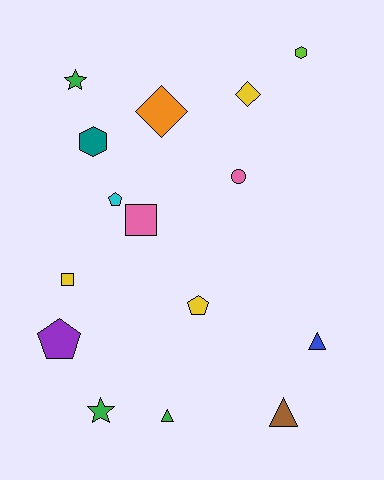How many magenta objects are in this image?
There are no magenta objects.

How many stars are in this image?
There are 2 stars.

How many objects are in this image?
There are 15 objects.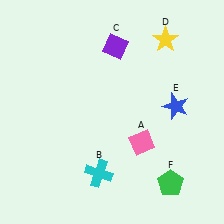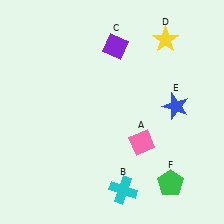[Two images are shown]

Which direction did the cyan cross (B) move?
The cyan cross (B) moved right.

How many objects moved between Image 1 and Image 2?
1 object moved between the two images.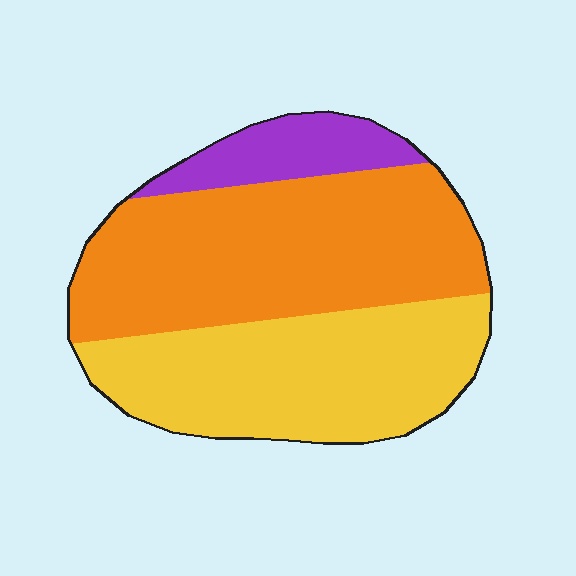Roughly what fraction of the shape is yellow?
Yellow covers around 40% of the shape.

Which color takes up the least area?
Purple, at roughly 10%.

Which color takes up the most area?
Orange, at roughly 50%.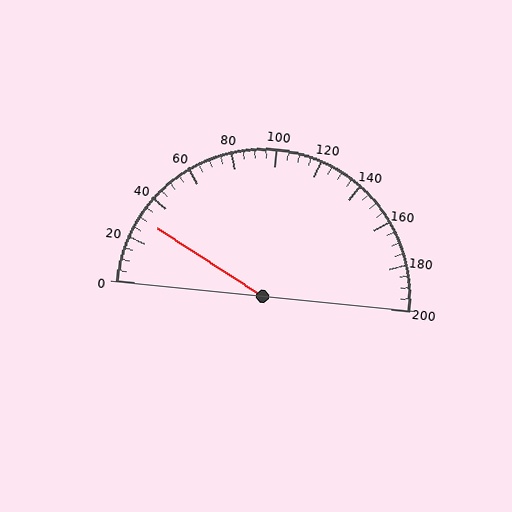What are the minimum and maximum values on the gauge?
The gauge ranges from 0 to 200.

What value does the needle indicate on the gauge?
The needle indicates approximately 30.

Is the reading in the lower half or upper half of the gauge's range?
The reading is in the lower half of the range (0 to 200).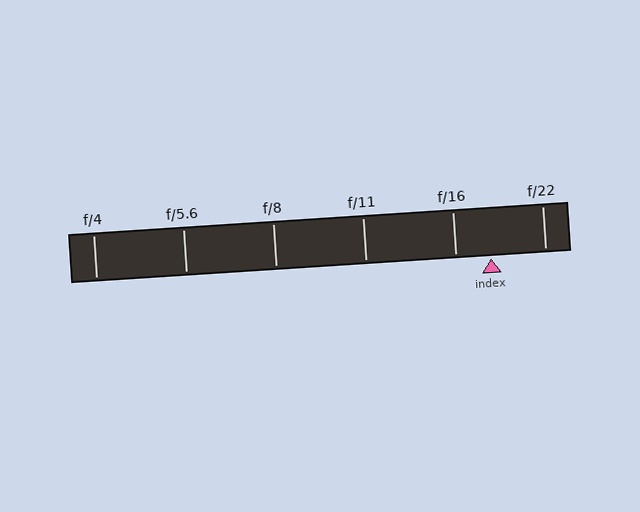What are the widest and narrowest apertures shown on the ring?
The widest aperture shown is f/4 and the narrowest is f/22.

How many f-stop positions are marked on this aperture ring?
There are 6 f-stop positions marked.